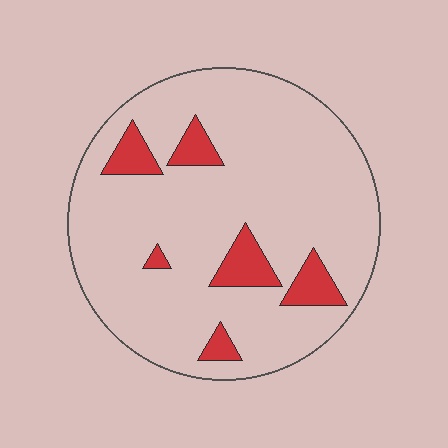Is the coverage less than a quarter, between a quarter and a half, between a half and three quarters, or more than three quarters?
Less than a quarter.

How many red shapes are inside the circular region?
6.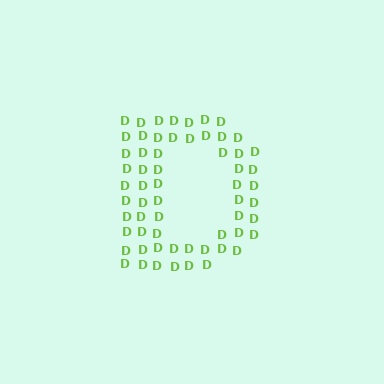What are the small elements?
The small elements are letter D's.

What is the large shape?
The large shape is the letter D.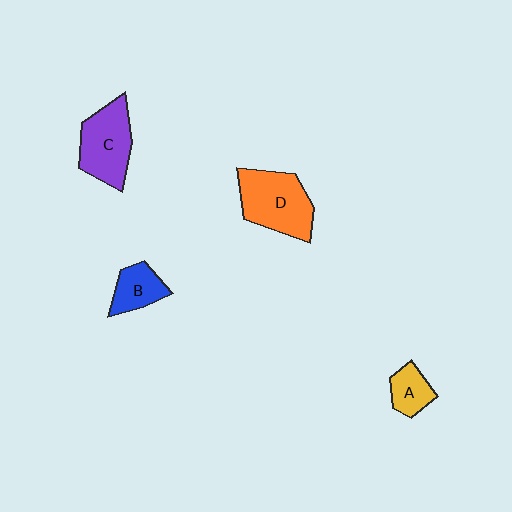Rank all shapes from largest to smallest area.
From largest to smallest: D (orange), C (purple), B (blue), A (yellow).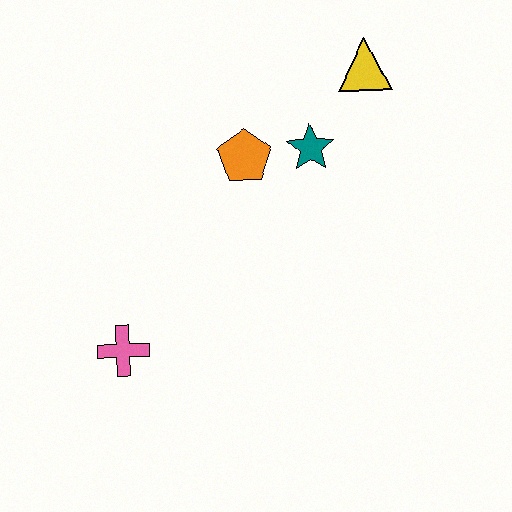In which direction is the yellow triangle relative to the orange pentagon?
The yellow triangle is to the right of the orange pentagon.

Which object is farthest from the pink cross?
The yellow triangle is farthest from the pink cross.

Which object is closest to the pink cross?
The orange pentagon is closest to the pink cross.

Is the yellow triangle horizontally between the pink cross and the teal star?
No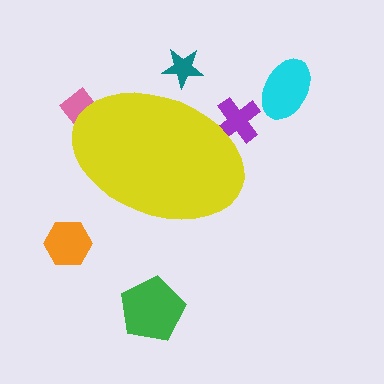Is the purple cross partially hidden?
Yes, the purple cross is partially hidden behind the yellow ellipse.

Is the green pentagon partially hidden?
No, the green pentagon is fully visible.